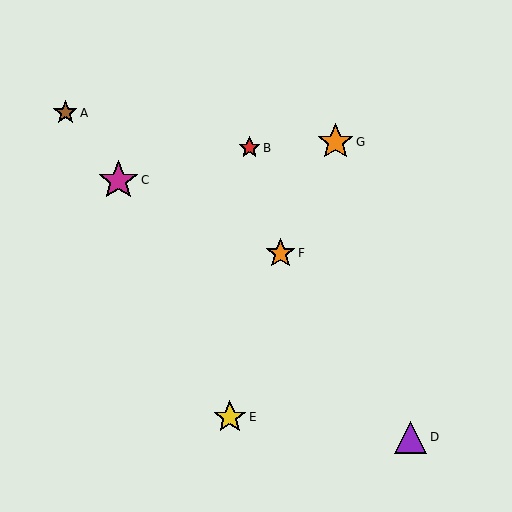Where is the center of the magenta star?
The center of the magenta star is at (118, 180).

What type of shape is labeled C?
Shape C is a magenta star.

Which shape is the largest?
The magenta star (labeled C) is the largest.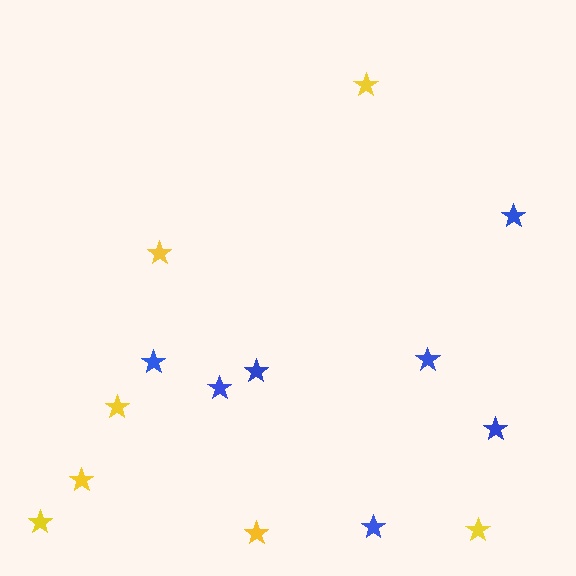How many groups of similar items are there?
There are 2 groups: one group of blue stars (7) and one group of yellow stars (7).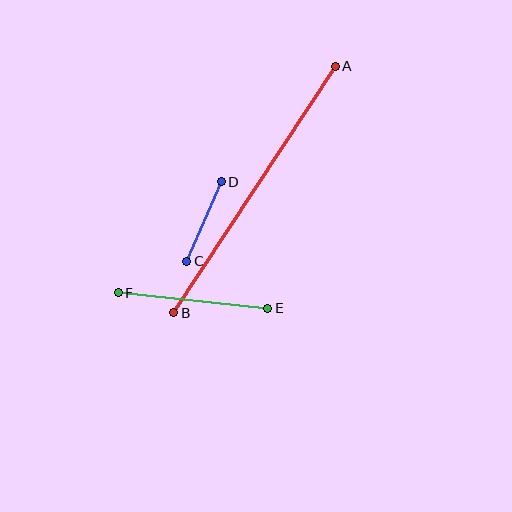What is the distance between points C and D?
The distance is approximately 86 pixels.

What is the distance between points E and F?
The distance is approximately 150 pixels.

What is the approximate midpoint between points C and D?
The midpoint is at approximately (204, 221) pixels.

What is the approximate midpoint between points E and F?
The midpoint is at approximately (193, 301) pixels.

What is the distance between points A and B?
The distance is approximately 295 pixels.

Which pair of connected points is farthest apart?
Points A and B are farthest apart.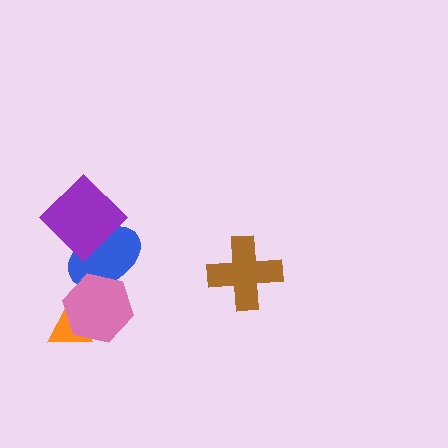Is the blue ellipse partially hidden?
Yes, it is partially covered by another shape.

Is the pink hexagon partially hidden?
No, no other shape covers it.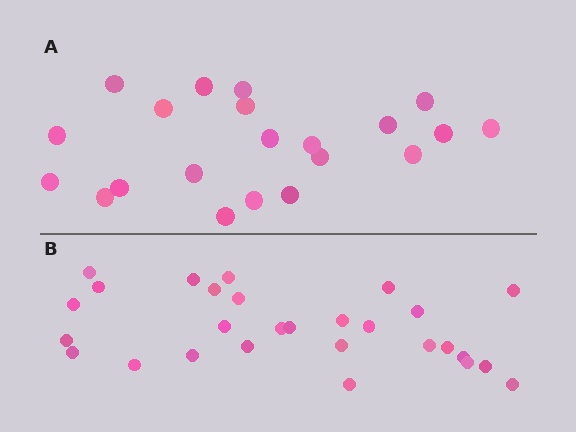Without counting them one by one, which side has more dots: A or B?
Region B (the bottom region) has more dots.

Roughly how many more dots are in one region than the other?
Region B has roughly 8 or so more dots than region A.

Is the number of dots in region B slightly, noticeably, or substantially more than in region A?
Region B has noticeably more, but not dramatically so. The ratio is roughly 1.3 to 1.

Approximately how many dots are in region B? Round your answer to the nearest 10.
About 30 dots. (The exact count is 28, which rounds to 30.)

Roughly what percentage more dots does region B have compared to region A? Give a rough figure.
About 35% more.